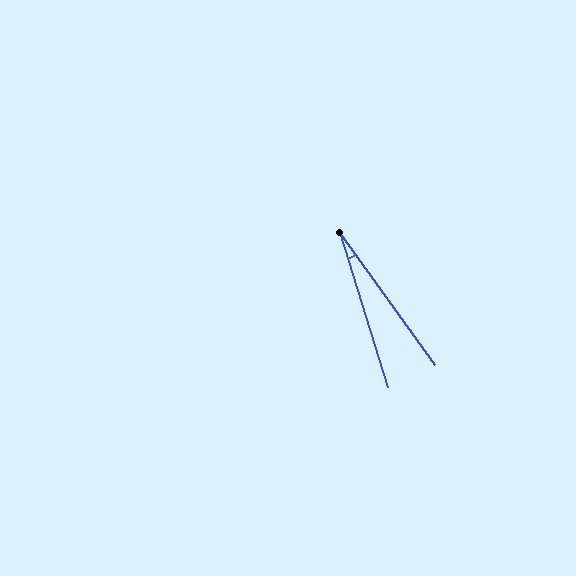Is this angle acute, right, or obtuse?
It is acute.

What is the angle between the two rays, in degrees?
Approximately 18 degrees.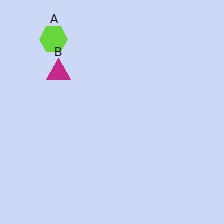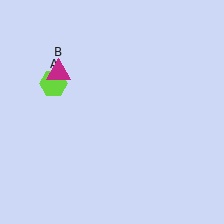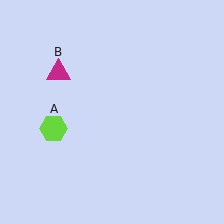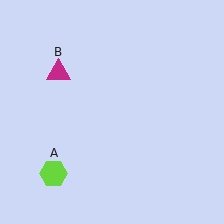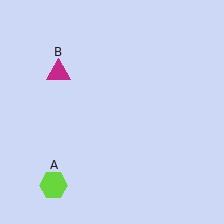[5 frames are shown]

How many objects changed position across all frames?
1 object changed position: lime hexagon (object A).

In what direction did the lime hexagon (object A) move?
The lime hexagon (object A) moved down.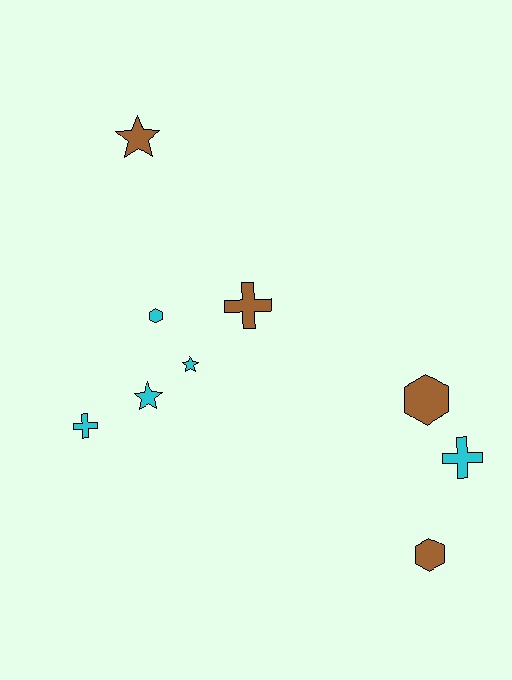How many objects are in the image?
There are 9 objects.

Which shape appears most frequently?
Star, with 3 objects.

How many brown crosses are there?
There is 1 brown cross.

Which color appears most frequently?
Cyan, with 5 objects.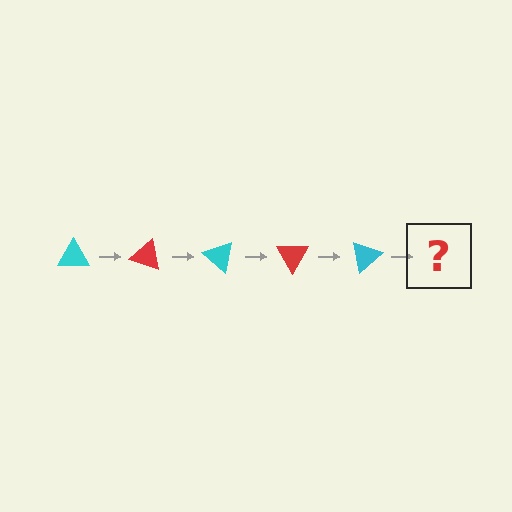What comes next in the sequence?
The next element should be a red triangle, rotated 100 degrees from the start.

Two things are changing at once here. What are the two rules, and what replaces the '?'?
The two rules are that it rotates 20 degrees each step and the color cycles through cyan and red. The '?' should be a red triangle, rotated 100 degrees from the start.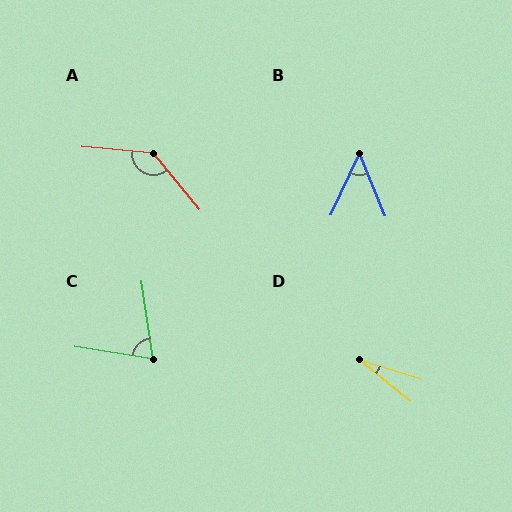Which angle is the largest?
A, at approximately 134 degrees.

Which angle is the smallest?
D, at approximately 22 degrees.